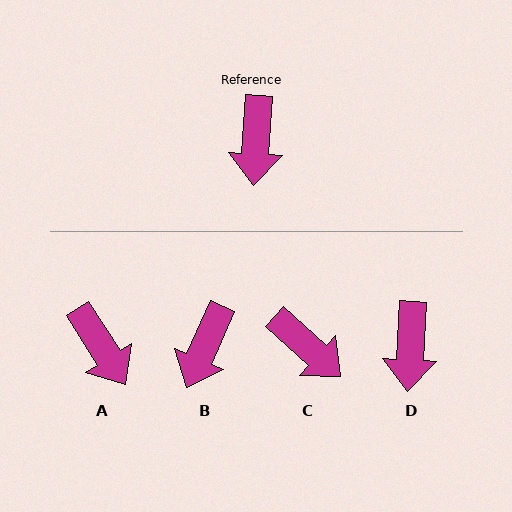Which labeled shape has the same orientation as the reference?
D.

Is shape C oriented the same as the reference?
No, it is off by about 51 degrees.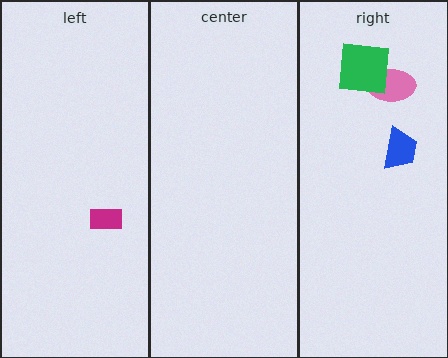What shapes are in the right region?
The pink ellipse, the blue trapezoid, the green square.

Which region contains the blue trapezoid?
The right region.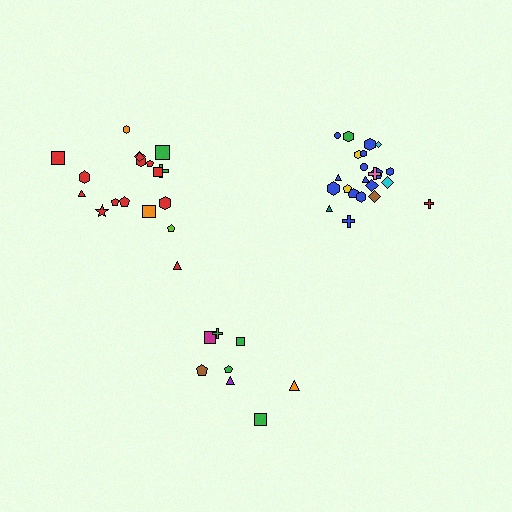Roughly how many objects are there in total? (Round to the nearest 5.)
Roughly 50 objects in total.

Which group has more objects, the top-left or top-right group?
The top-right group.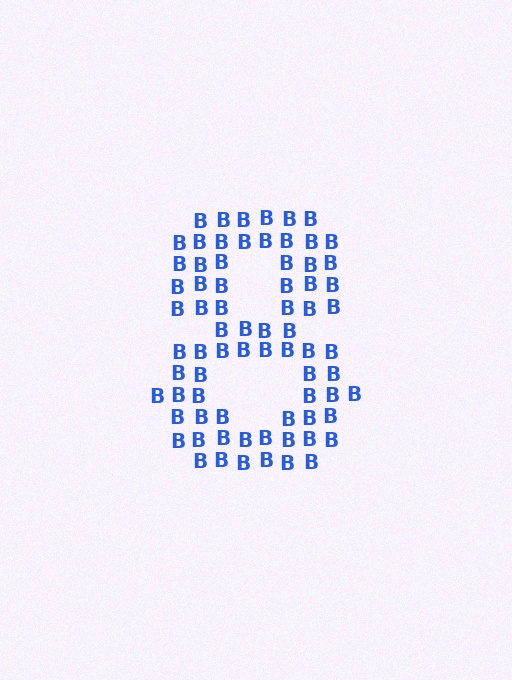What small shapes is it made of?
It is made of small letter B's.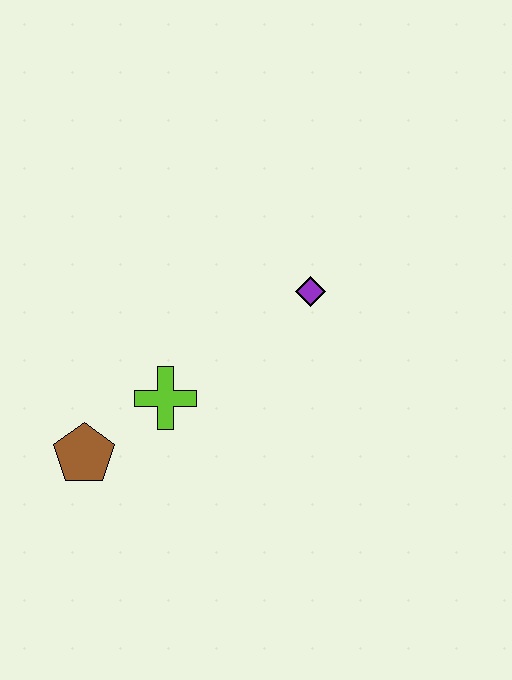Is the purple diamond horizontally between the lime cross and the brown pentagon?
No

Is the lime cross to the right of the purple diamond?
No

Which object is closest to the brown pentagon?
The lime cross is closest to the brown pentagon.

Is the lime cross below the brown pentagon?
No